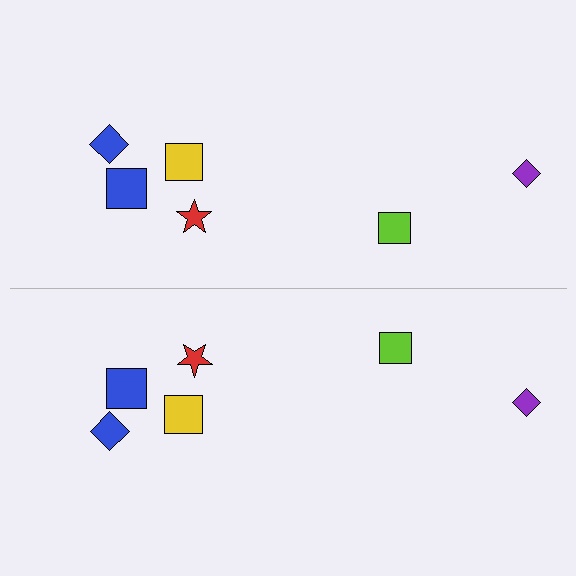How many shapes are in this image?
There are 12 shapes in this image.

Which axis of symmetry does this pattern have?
The pattern has a horizontal axis of symmetry running through the center of the image.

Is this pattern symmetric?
Yes, this pattern has bilateral (reflection) symmetry.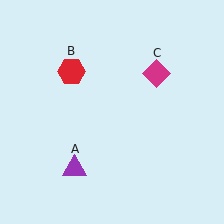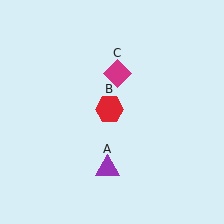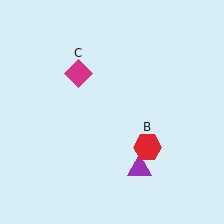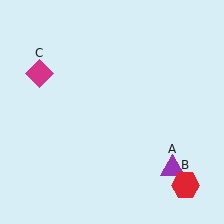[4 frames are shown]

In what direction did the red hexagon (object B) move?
The red hexagon (object B) moved down and to the right.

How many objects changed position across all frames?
3 objects changed position: purple triangle (object A), red hexagon (object B), magenta diamond (object C).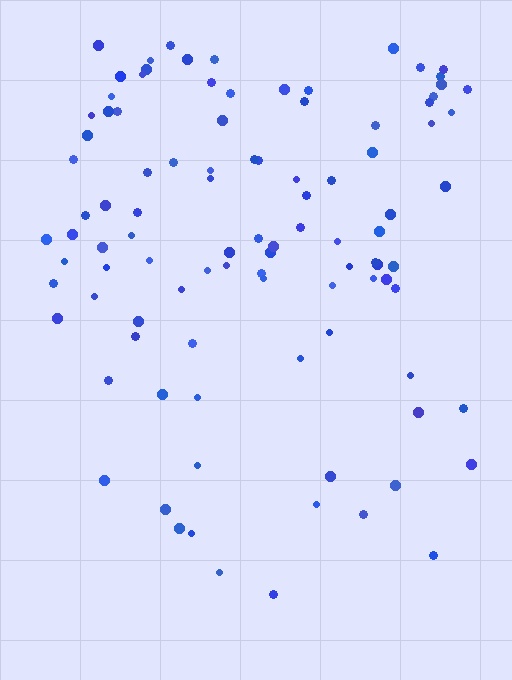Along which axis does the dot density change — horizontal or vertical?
Vertical.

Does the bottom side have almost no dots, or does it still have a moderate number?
Still a moderate number, just noticeably fewer than the top.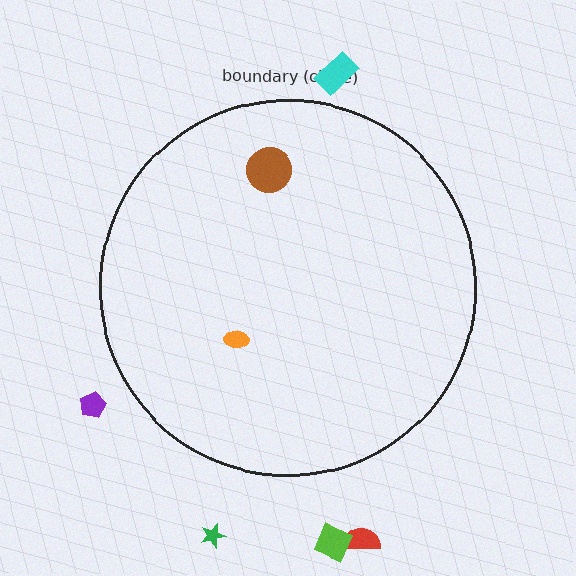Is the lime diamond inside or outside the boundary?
Outside.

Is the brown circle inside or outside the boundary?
Inside.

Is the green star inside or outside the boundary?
Outside.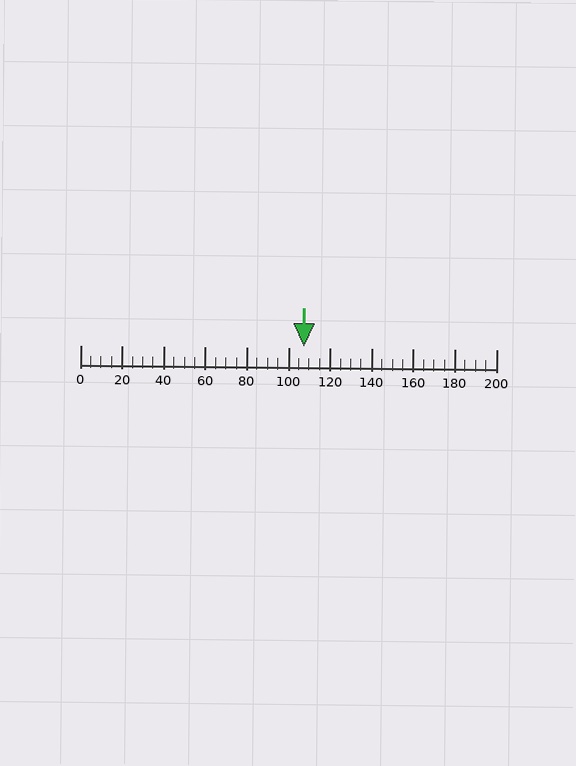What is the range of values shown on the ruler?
The ruler shows values from 0 to 200.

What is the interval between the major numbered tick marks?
The major tick marks are spaced 20 units apart.